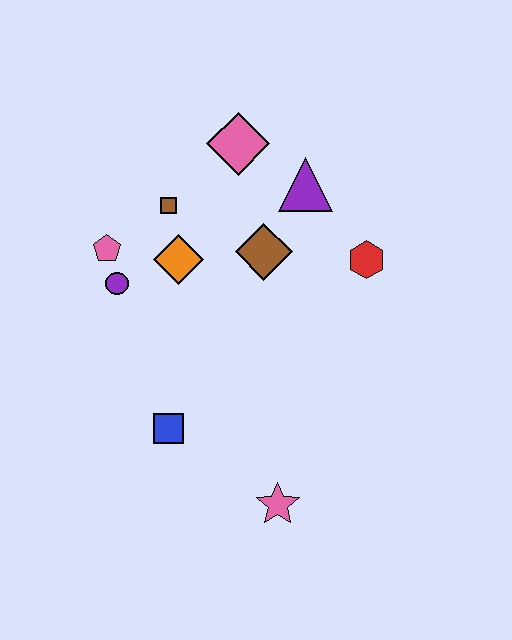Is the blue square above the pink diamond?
No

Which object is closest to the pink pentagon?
The purple circle is closest to the pink pentagon.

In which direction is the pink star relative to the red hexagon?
The pink star is below the red hexagon.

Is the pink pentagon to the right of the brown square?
No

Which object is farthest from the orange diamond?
The pink star is farthest from the orange diamond.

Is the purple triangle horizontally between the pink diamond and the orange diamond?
No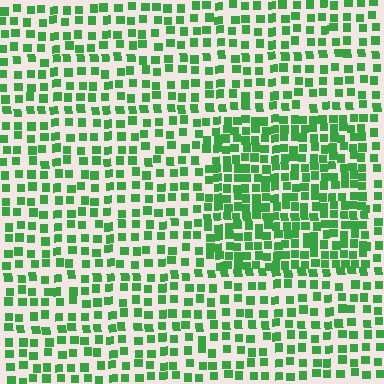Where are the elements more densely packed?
The elements are more densely packed inside the rectangle boundary.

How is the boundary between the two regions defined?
The boundary is defined by a change in element density (approximately 1.7x ratio). All elements are the same color, size, and shape.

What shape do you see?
I see a rectangle.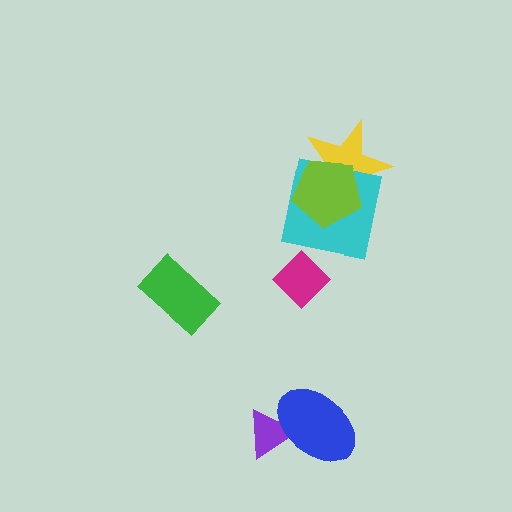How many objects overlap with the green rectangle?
0 objects overlap with the green rectangle.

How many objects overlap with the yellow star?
2 objects overlap with the yellow star.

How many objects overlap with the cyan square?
2 objects overlap with the cyan square.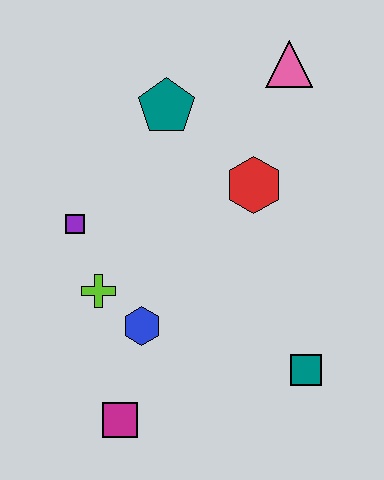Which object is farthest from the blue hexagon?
The pink triangle is farthest from the blue hexagon.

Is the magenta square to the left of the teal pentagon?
Yes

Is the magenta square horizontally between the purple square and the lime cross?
No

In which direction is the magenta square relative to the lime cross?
The magenta square is below the lime cross.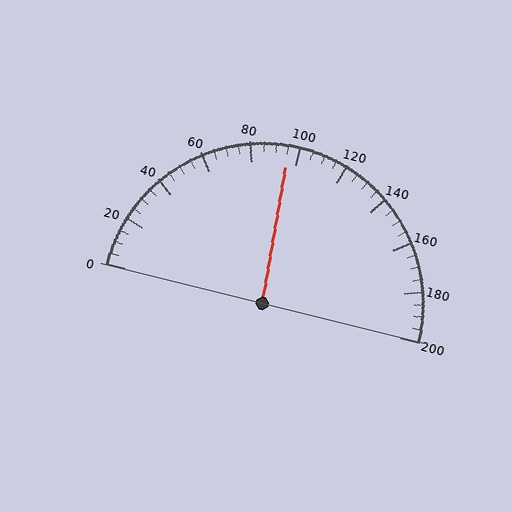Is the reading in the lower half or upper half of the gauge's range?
The reading is in the lower half of the range (0 to 200).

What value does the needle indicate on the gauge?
The needle indicates approximately 95.